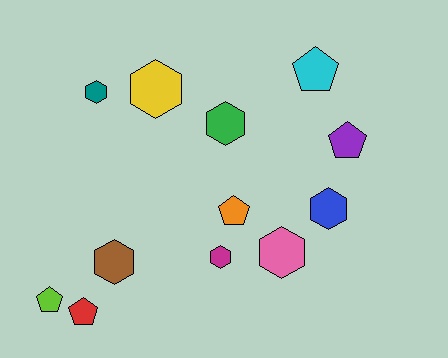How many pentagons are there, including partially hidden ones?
There are 5 pentagons.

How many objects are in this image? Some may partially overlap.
There are 12 objects.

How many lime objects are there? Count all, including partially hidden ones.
There is 1 lime object.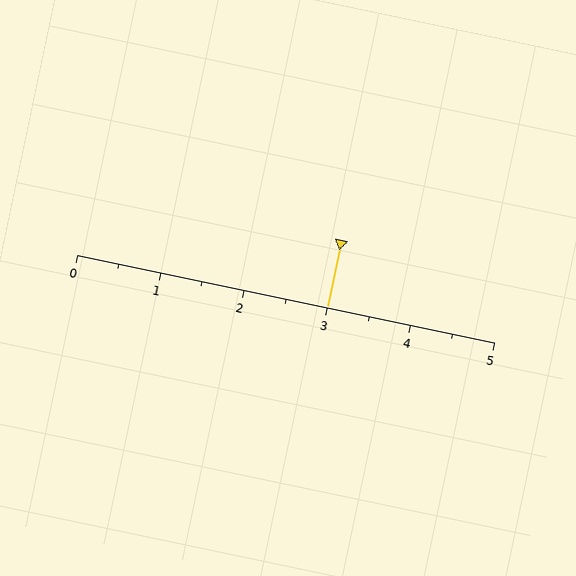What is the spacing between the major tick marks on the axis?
The major ticks are spaced 1 apart.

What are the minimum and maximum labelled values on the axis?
The axis runs from 0 to 5.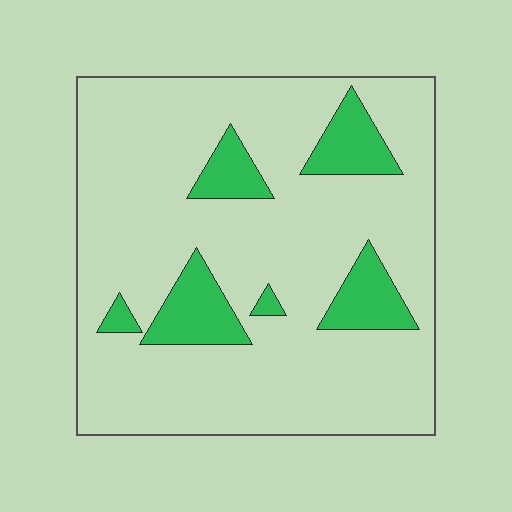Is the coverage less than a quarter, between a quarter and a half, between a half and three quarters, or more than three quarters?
Less than a quarter.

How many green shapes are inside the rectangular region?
6.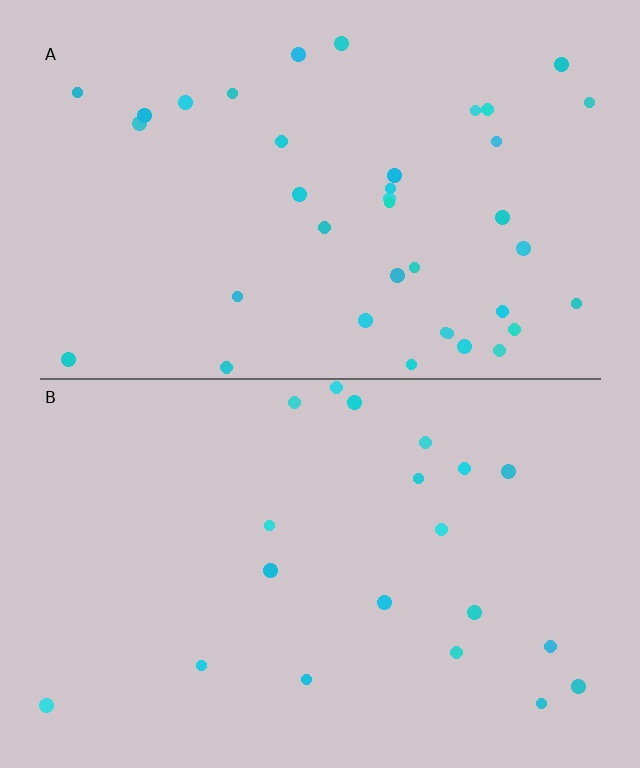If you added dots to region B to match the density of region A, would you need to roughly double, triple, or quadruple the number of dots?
Approximately double.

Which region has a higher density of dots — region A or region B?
A (the top).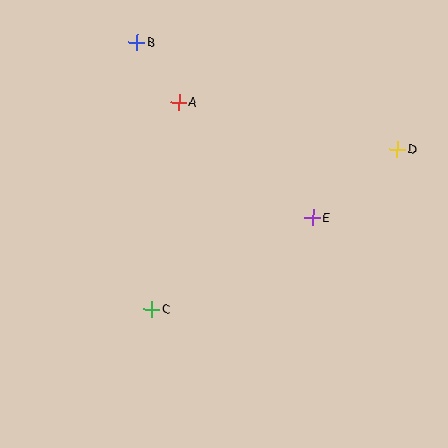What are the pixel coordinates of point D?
Point D is at (397, 149).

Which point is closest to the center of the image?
Point E at (312, 217) is closest to the center.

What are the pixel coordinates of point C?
Point C is at (152, 309).